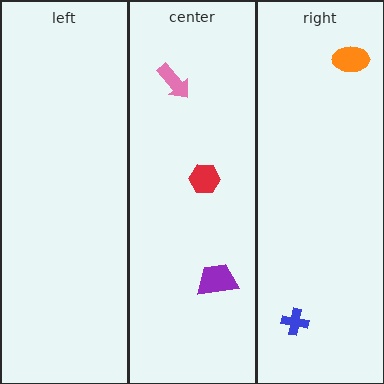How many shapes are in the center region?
3.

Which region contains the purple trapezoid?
The center region.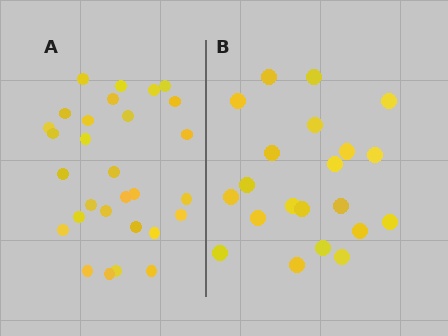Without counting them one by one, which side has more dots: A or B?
Region A (the left region) has more dots.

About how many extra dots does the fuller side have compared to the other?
Region A has roughly 8 or so more dots than region B.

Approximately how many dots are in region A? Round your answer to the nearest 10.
About 30 dots. (The exact count is 29, which rounds to 30.)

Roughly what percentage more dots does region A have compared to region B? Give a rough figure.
About 40% more.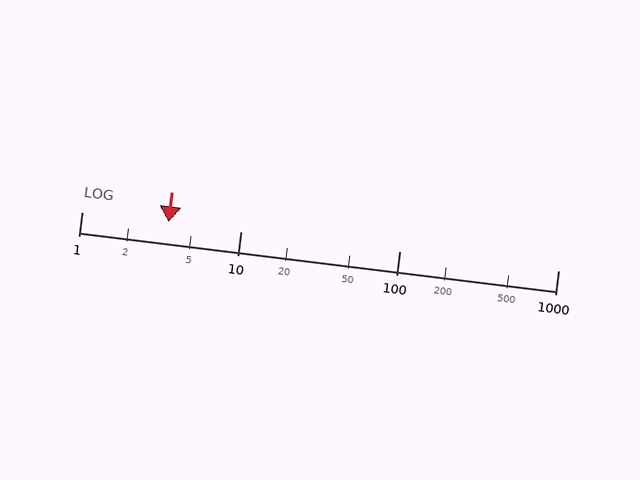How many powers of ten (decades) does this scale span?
The scale spans 3 decades, from 1 to 1000.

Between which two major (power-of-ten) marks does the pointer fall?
The pointer is between 1 and 10.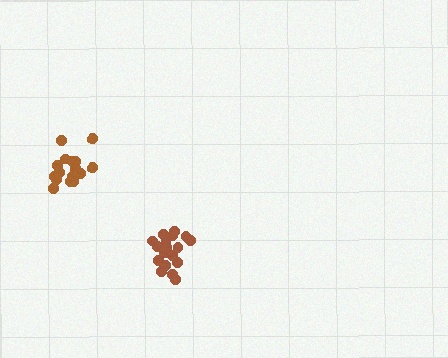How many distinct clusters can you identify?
There are 2 distinct clusters.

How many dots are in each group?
Group 1: 16 dots, Group 2: 18 dots (34 total).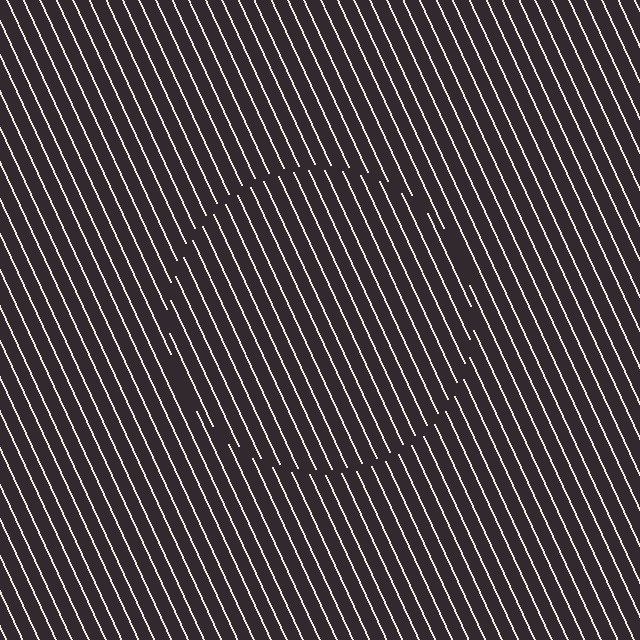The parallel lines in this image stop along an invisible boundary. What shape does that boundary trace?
An illusory circle. The interior of the shape contains the same grating, shifted by half a period — the contour is defined by the phase discontinuity where line-ends from the inner and outer gratings abut.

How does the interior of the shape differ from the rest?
The interior of the shape contains the same grating, shifted by half a period — the contour is defined by the phase discontinuity where line-ends from the inner and outer gratings abut.